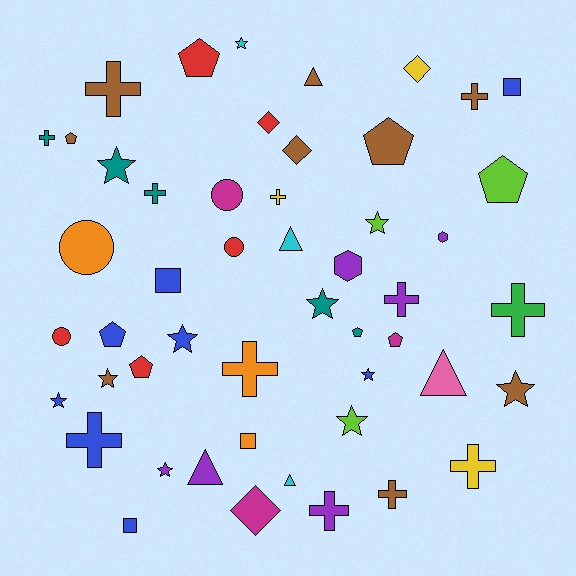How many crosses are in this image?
There are 12 crosses.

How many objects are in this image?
There are 50 objects.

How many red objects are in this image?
There are 5 red objects.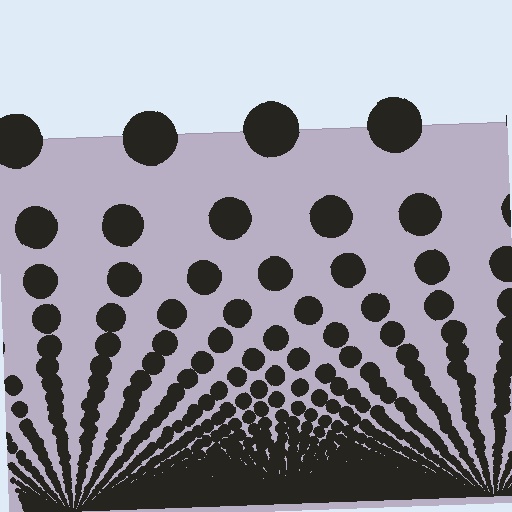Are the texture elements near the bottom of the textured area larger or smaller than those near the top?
Smaller. The gradient is inverted — elements near the bottom are smaller and denser.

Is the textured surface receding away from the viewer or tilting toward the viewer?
The surface appears to tilt toward the viewer. Texture elements get larger and sparser toward the top.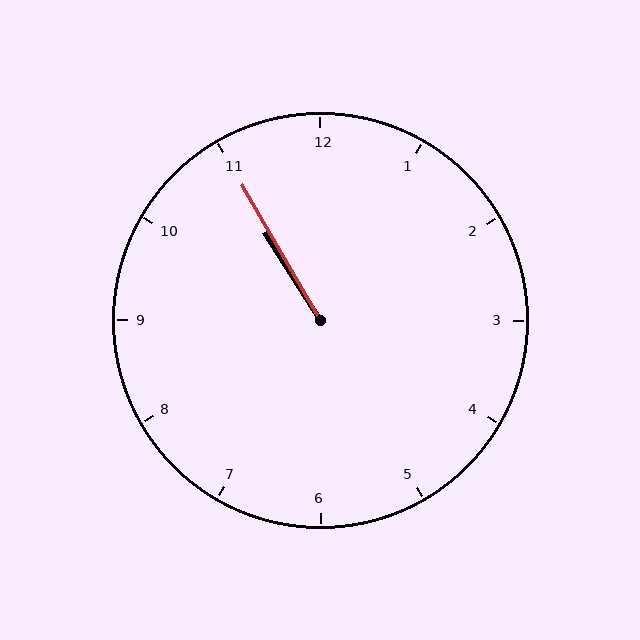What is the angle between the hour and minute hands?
Approximately 2 degrees.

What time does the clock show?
10:55.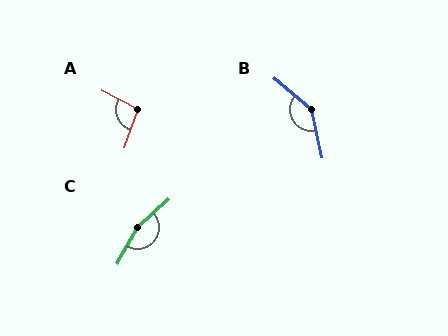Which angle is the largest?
C, at approximately 161 degrees.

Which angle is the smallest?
A, at approximately 98 degrees.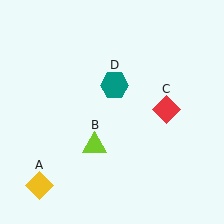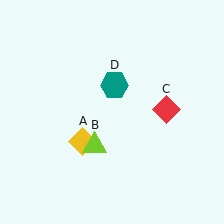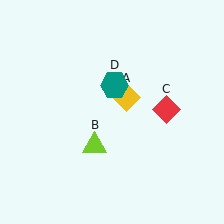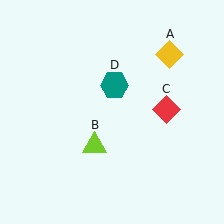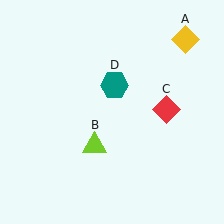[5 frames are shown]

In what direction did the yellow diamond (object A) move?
The yellow diamond (object A) moved up and to the right.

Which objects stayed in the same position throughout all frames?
Lime triangle (object B) and red diamond (object C) and teal hexagon (object D) remained stationary.